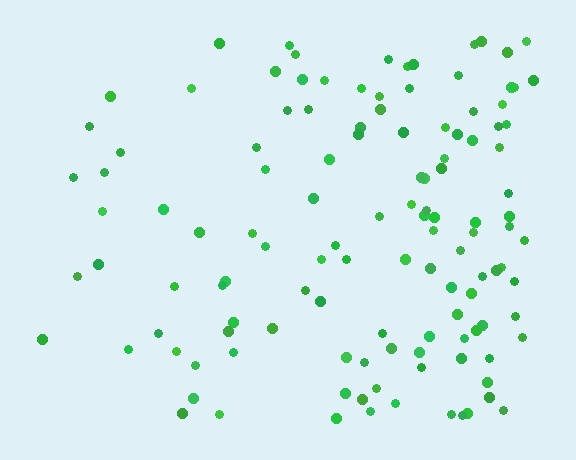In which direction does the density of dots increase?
From left to right, with the right side densest.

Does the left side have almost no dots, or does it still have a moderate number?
Still a moderate number, just noticeably fewer than the right.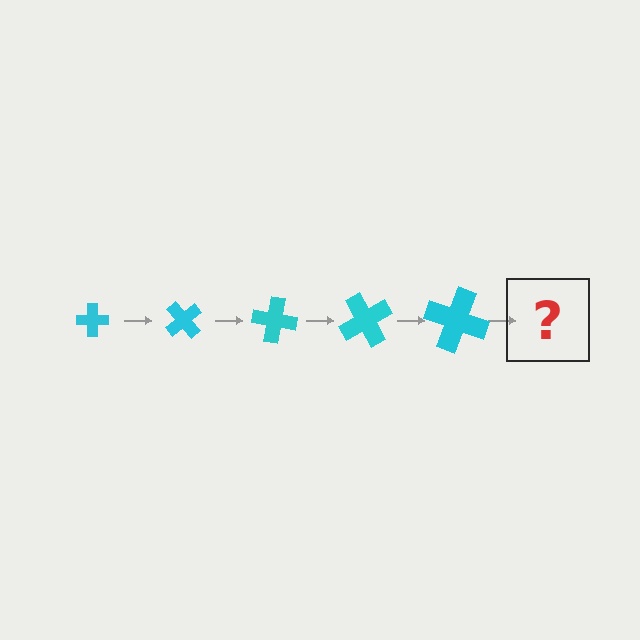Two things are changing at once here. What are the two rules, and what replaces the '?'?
The two rules are that the cross grows larger each step and it rotates 50 degrees each step. The '?' should be a cross, larger than the previous one and rotated 250 degrees from the start.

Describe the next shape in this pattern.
It should be a cross, larger than the previous one and rotated 250 degrees from the start.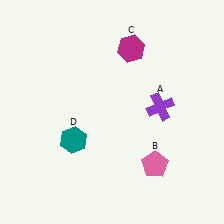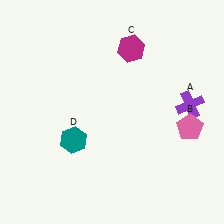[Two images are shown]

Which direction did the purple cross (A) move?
The purple cross (A) moved right.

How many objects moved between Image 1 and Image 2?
2 objects moved between the two images.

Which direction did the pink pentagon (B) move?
The pink pentagon (B) moved up.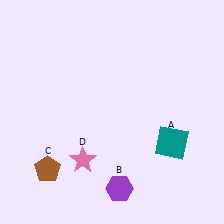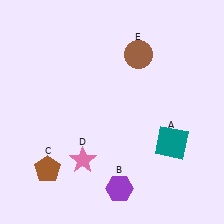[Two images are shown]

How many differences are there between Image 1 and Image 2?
There is 1 difference between the two images.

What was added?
A brown circle (E) was added in Image 2.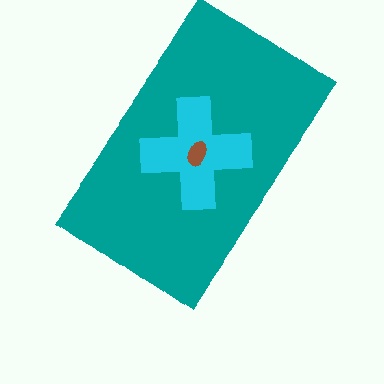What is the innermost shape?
The brown ellipse.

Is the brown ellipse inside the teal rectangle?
Yes.